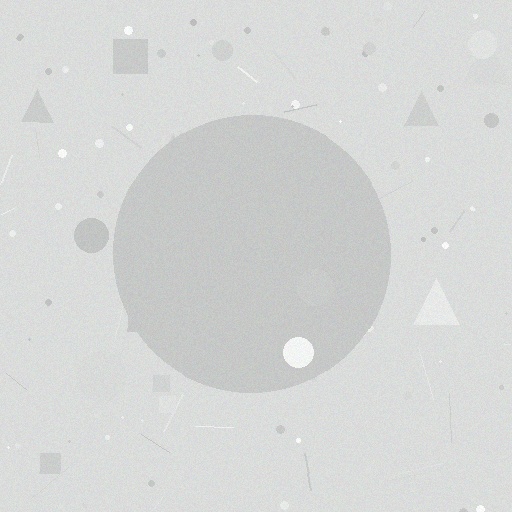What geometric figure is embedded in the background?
A circle is embedded in the background.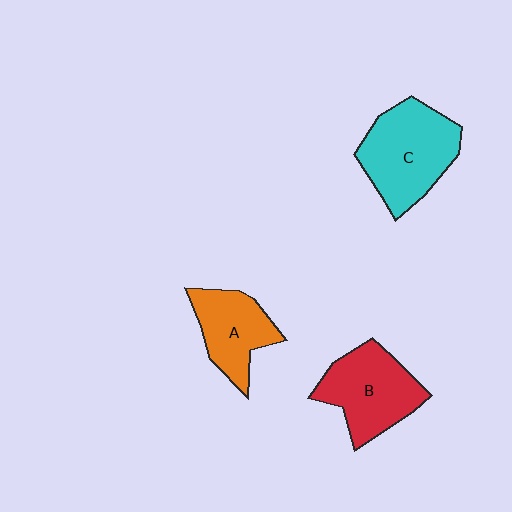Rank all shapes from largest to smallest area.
From largest to smallest: C (cyan), B (red), A (orange).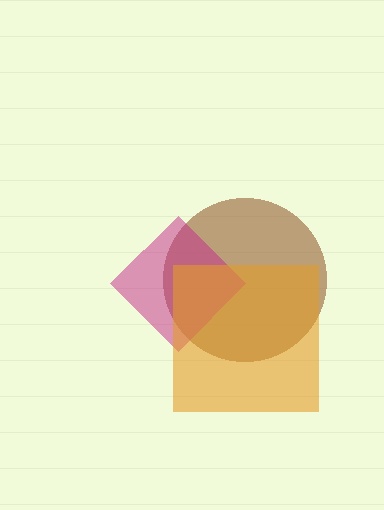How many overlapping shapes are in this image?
There are 3 overlapping shapes in the image.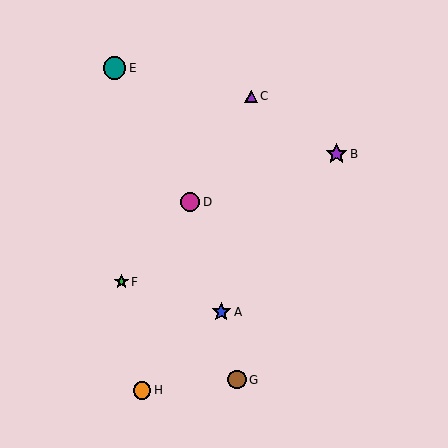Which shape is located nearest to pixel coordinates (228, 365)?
The brown circle (labeled G) at (237, 380) is nearest to that location.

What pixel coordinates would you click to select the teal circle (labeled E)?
Click at (114, 68) to select the teal circle E.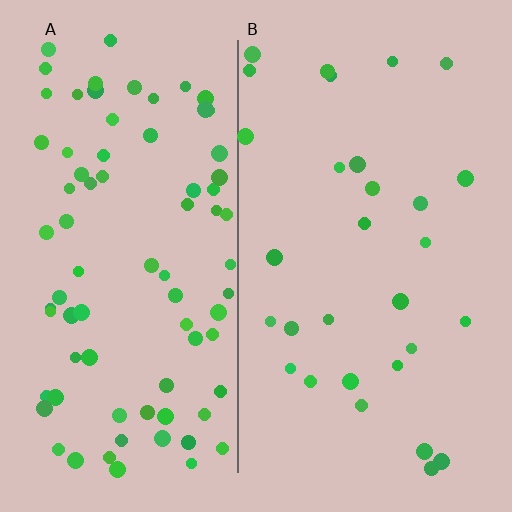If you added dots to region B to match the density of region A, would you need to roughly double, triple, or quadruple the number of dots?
Approximately triple.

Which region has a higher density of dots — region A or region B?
A (the left).